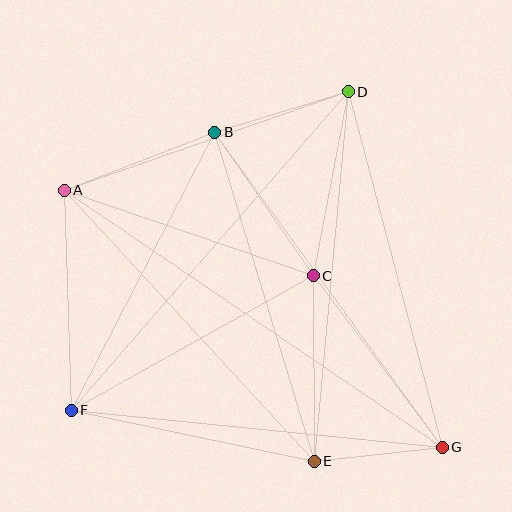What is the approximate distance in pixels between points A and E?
The distance between A and E is approximately 368 pixels.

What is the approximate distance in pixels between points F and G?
The distance between F and G is approximately 373 pixels.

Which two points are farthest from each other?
Points A and G are farthest from each other.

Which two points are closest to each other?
Points E and G are closest to each other.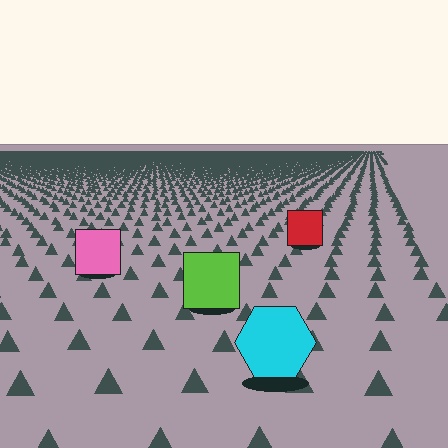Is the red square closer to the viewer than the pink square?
No. The pink square is closer — you can tell from the texture gradient: the ground texture is coarser near it.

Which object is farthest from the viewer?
The red square is farthest from the viewer. It appears smaller and the ground texture around it is denser.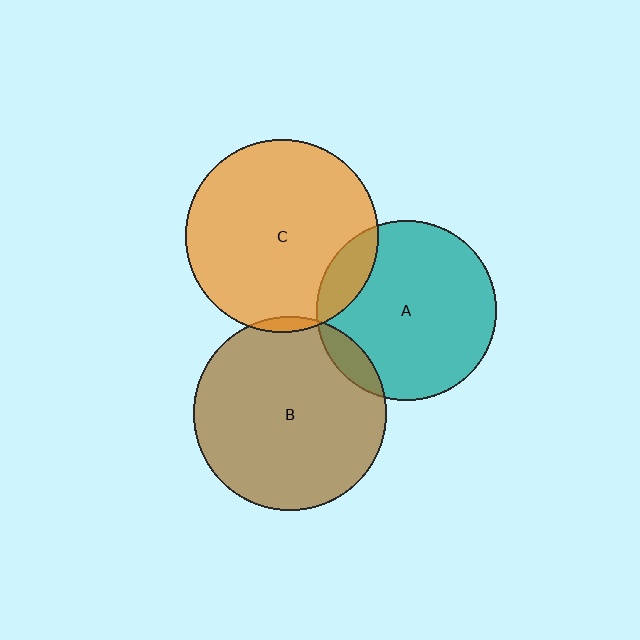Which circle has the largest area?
Circle B (brown).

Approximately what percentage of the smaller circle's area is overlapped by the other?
Approximately 10%.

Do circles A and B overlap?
Yes.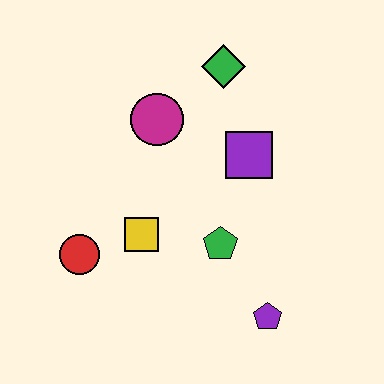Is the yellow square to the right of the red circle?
Yes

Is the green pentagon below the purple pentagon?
No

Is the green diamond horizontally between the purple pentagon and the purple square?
No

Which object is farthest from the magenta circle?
The purple pentagon is farthest from the magenta circle.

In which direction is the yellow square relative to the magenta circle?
The yellow square is below the magenta circle.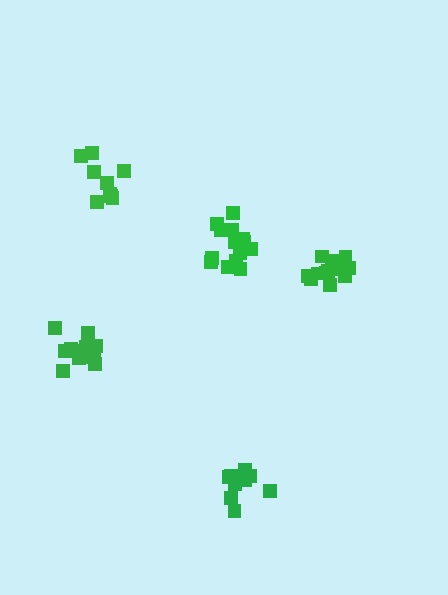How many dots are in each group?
Group 1: 15 dots, Group 2: 9 dots, Group 3: 13 dots, Group 4: 9 dots, Group 5: 15 dots (61 total).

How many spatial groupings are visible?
There are 5 spatial groupings.